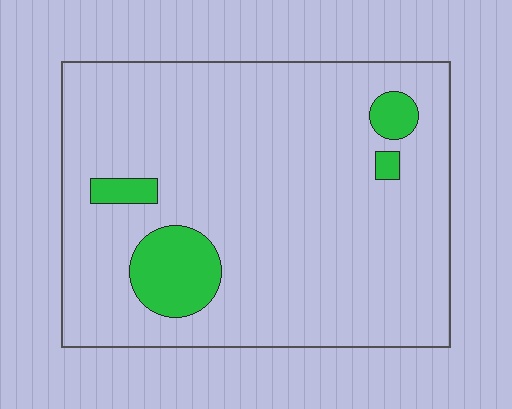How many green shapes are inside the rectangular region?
4.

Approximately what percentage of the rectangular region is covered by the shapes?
Approximately 10%.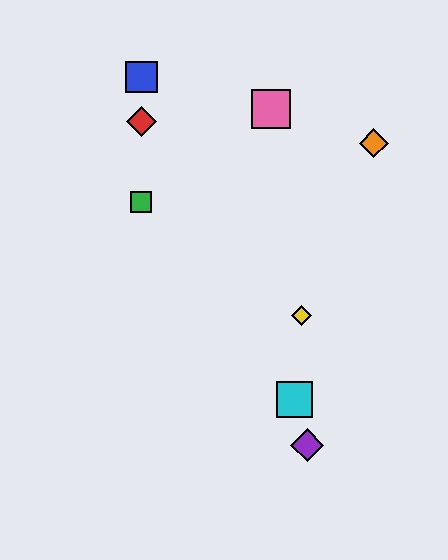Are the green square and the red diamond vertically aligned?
Yes, both are at x≈141.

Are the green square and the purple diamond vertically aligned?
No, the green square is at x≈141 and the purple diamond is at x≈307.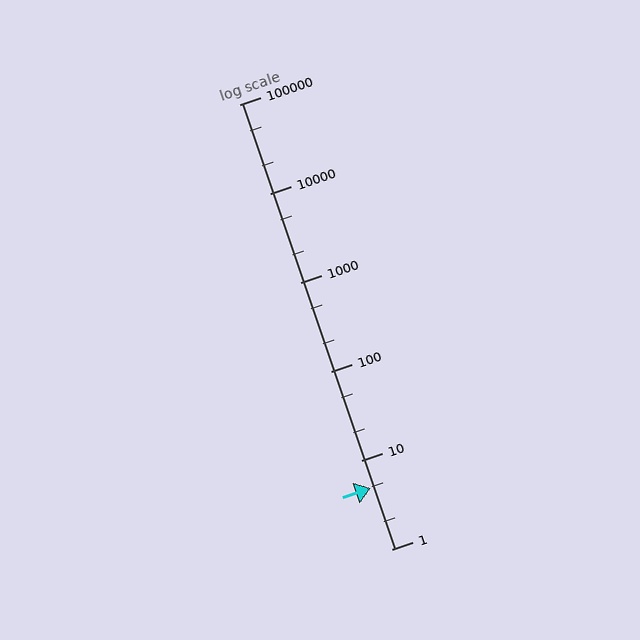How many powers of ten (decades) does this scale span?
The scale spans 5 decades, from 1 to 100000.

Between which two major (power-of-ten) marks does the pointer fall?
The pointer is between 1 and 10.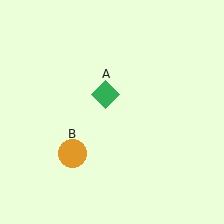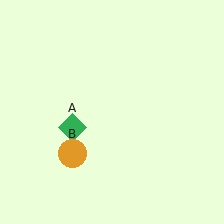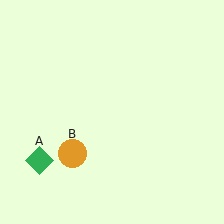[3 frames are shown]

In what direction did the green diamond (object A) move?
The green diamond (object A) moved down and to the left.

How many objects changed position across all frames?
1 object changed position: green diamond (object A).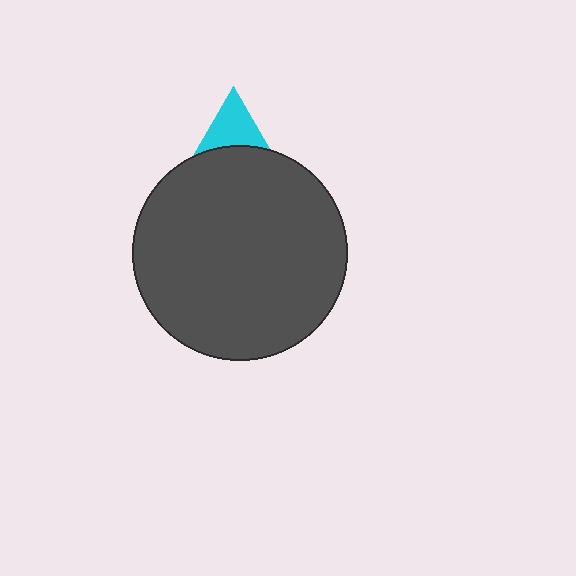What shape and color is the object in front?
The object in front is a dark gray circle.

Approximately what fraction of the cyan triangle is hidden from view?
Roughly 55% of the cyan triangle is hidden behind the dark gray circle.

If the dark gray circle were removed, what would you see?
You would see the complete cyan triangle.